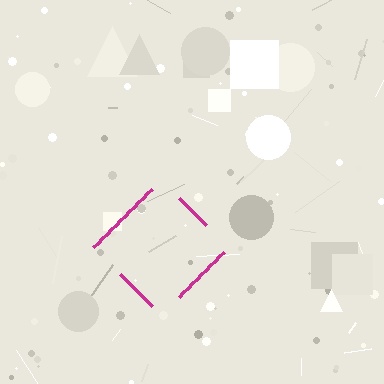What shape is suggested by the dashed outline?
The dashed outline suggests a diamond.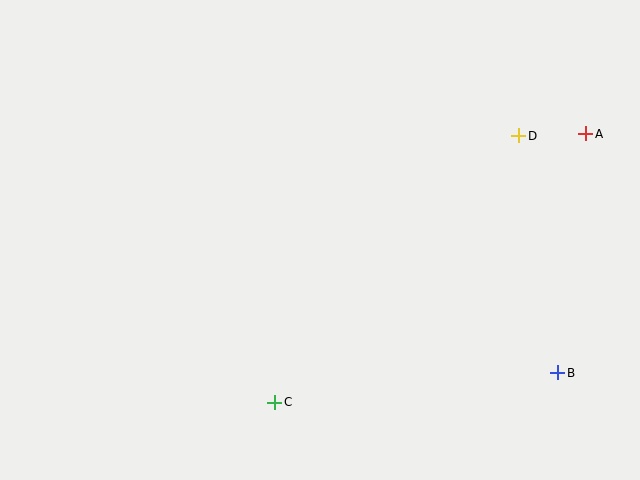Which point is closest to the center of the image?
Point C at (275, 402) is closest to the center.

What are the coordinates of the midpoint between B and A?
The midpoint between B and A is at (572, 253).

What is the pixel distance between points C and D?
The distance between C and D is 361 pixels.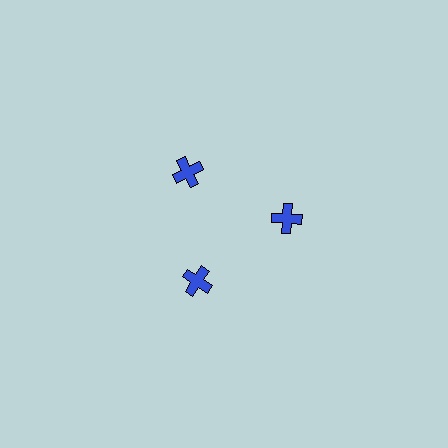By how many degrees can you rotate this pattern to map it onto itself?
The pattern maps onto itself every 120 degrees of rotation.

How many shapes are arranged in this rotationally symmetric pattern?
There are 3 shapes, arranged in 3 groups of 1.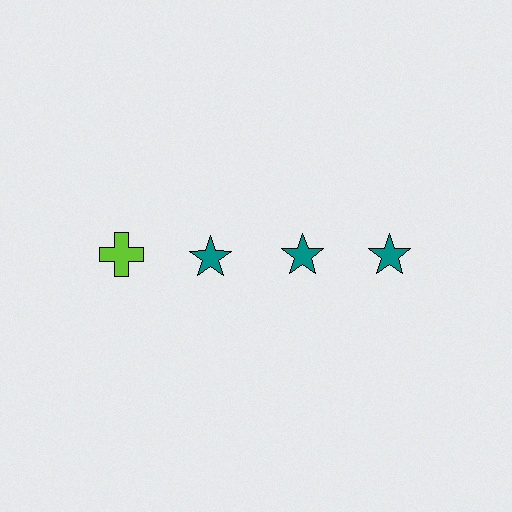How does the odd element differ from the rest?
It differs in both color (lime instead of teal) and shape (cross instead of star).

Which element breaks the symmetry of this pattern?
The lime cross in the top row, leftmost column breaks the symmetry. All other shapes are teal stars.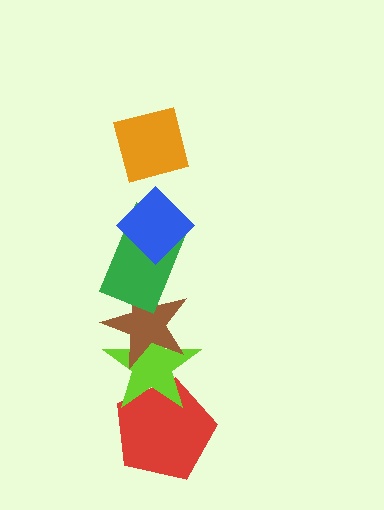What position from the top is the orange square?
The orange square is 1st from the top.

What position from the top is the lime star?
The lime star is 5th from the top.